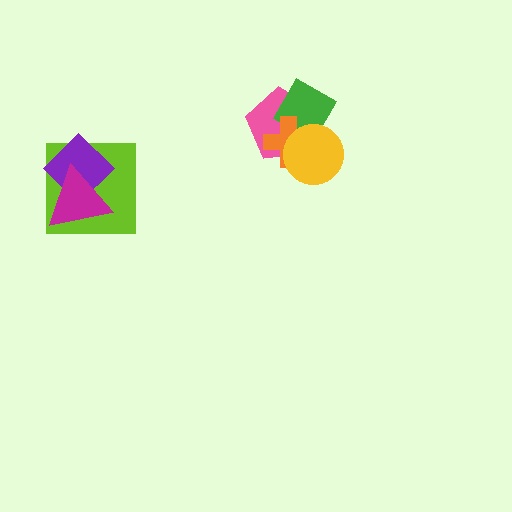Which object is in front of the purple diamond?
The magenta triangle is in front of the purple diamond.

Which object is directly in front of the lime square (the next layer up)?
The purple diamond is directly in front of the lime square.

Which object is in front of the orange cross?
The yellow circle is in front of the orange cross.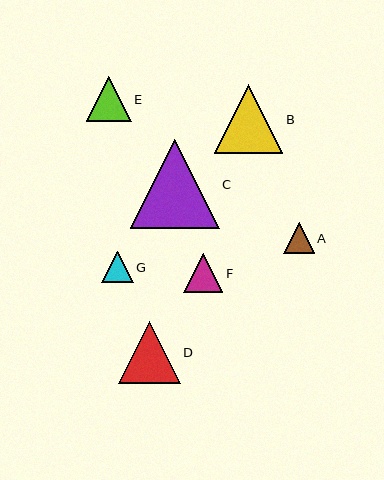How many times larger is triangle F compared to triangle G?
Triangle F is approximately 1.2 times the size of triangle G.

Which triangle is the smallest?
Triangle A is the smallest with a size of approximately 31 pixels.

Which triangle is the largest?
Triangle C is the largest with a size of approximately 88 pixels.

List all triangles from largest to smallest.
From largest to smallest: C, B, D, E, F, G, A.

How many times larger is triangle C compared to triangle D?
Triangle C is approximately 1.4 times the size of triangle D.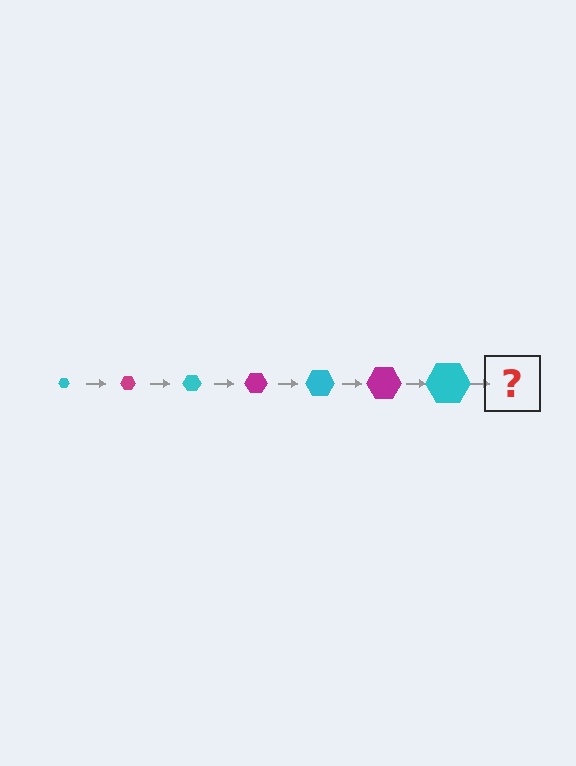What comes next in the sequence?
The next element should be a magenta hexagon, larger than the previous one.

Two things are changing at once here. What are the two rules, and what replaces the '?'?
The two rules are that the hexagon grows larger each step and the color cycles through cyan and magenta. The '?' should be a magenta hexagon, larger than the previous one.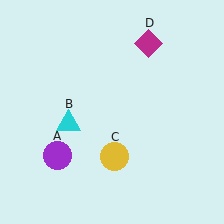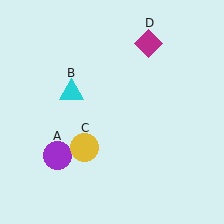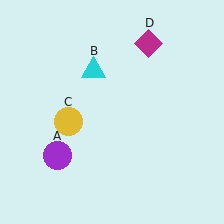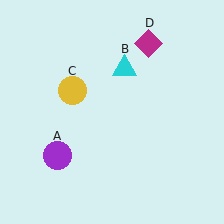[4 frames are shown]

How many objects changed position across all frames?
2 objects changed position: cyan triangle (object B), yellow circle (object C).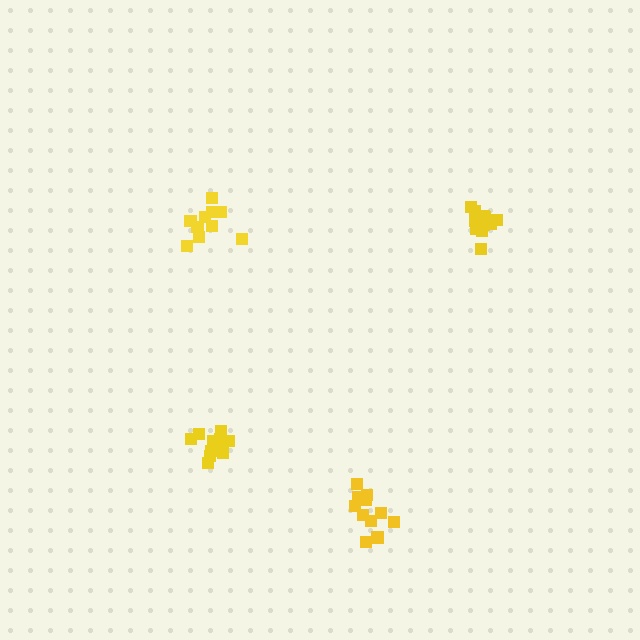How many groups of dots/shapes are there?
There are 4 groups.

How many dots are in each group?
Group 1: 11 dots, Group 2: 10 dots, Group 3: 11 dots, Group 4: 11 dots (43 total).